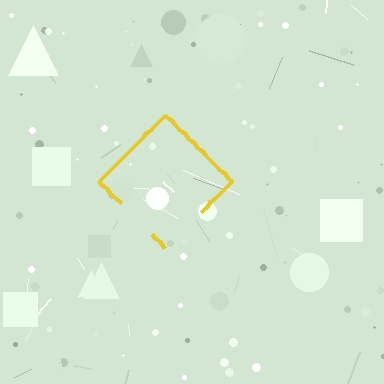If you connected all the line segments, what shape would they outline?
They would outline a diamond.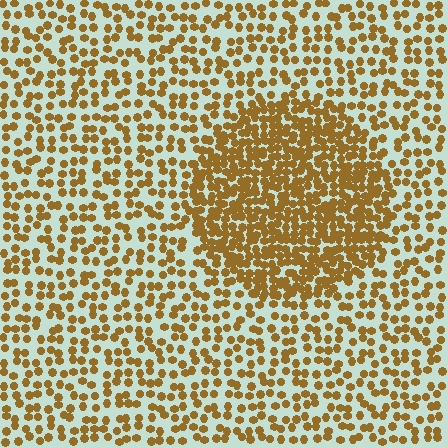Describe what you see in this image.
The image contains small brown elements arranged at two different densities. A circle-shaped region is visible where the elements are more densely packed than the surrounding area.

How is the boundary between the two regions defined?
The boundary is defined by a change in element density (approximately 2.1x ratio). All elements are the same color, size, and shape.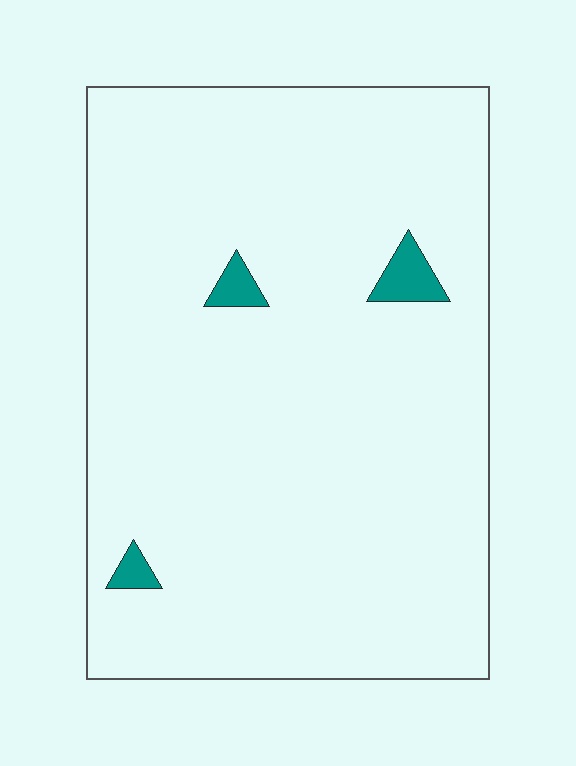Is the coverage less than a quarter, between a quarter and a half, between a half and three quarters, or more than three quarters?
Less than a quarter.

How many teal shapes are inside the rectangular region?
3.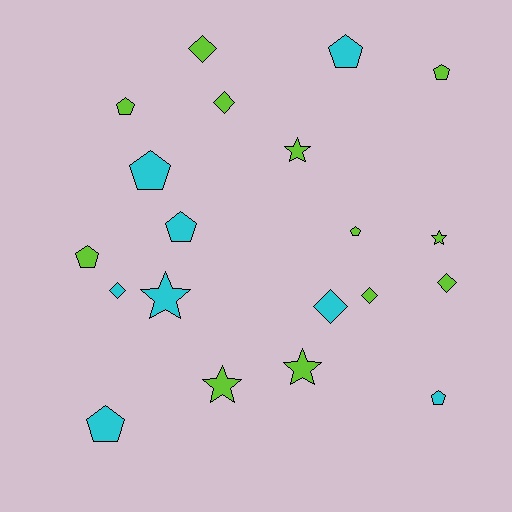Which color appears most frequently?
Lime, with 12 objects.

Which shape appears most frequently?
Pentagon, with 9 objects.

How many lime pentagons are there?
There are 4 lime pentagons.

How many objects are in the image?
There are 20 objects.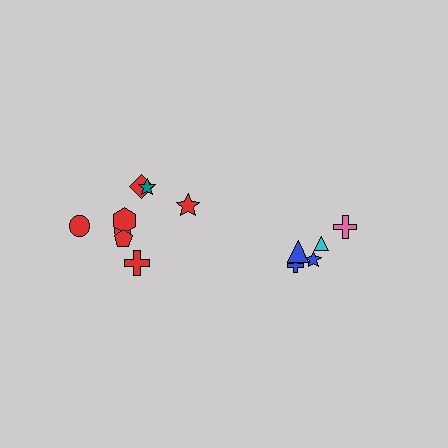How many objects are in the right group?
There are 5 objects.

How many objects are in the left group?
There are 8 objects.